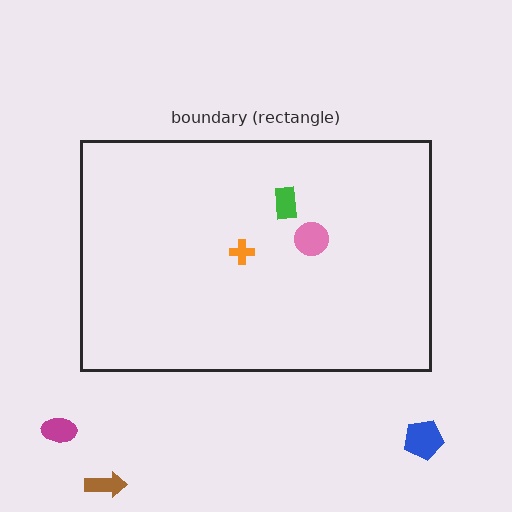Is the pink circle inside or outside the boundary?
Inside.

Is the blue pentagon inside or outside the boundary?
Outside.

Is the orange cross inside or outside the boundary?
Inside.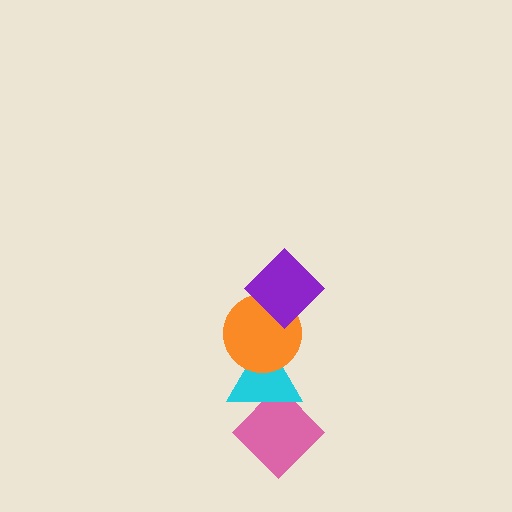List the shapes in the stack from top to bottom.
From top to bottom: the purple diamond, the orange circle, the cyan triangle, the pink diamond.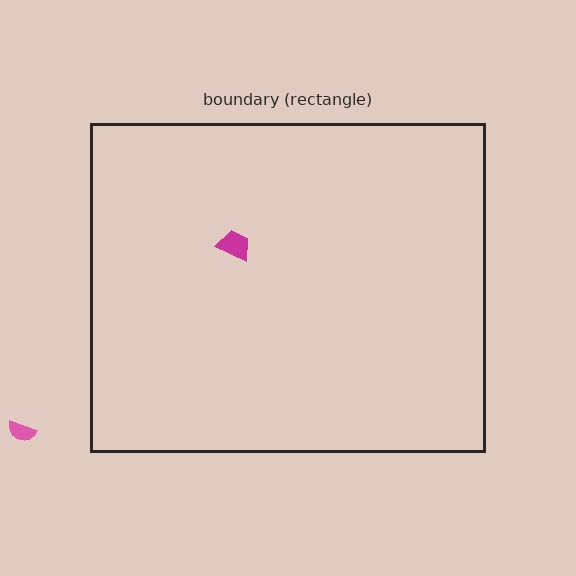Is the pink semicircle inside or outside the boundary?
Outside.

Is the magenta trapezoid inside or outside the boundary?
Inside.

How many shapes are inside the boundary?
1 inside, 1 outside.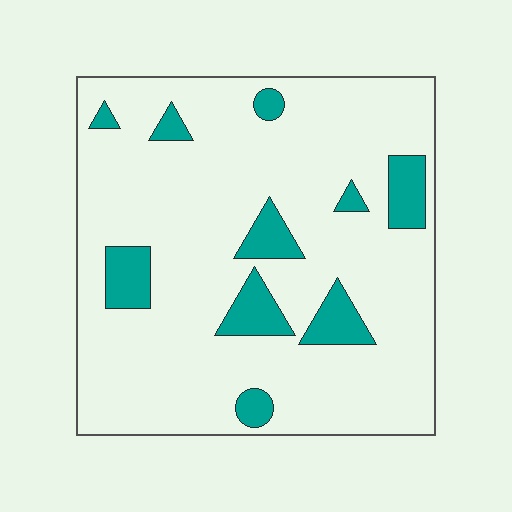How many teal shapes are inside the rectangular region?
10.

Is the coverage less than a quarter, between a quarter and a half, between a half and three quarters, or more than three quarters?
Less than a quarter.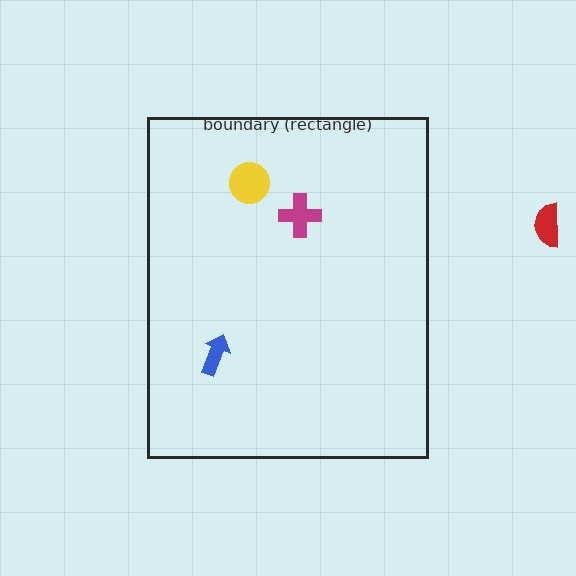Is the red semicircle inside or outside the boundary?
Outside.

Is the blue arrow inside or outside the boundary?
Inside.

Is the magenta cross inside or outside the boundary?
Inside.